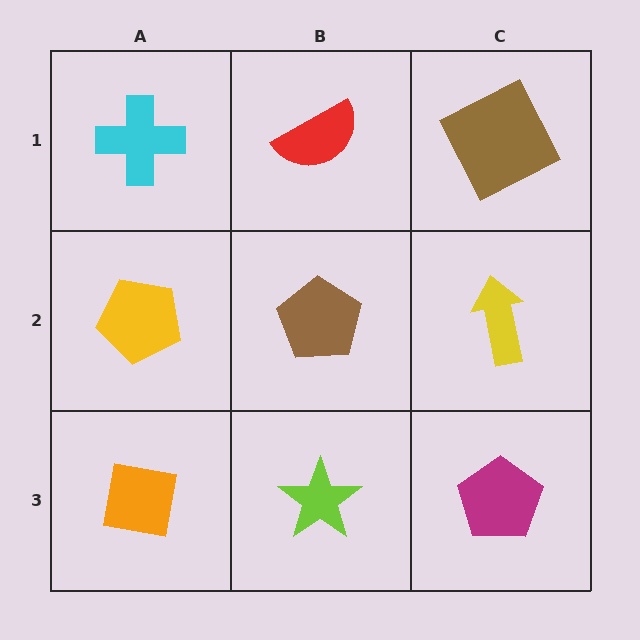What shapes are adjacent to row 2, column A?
A cyan cross (row 1, column A), an orange square (row 3, column A), a brown pentagon (row 2, column B).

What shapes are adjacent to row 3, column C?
A yellow arrow (row 2, column C), a lime star (row 3, column B).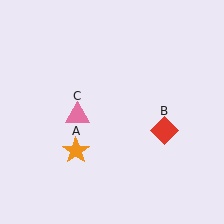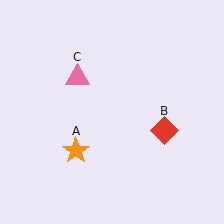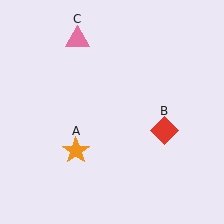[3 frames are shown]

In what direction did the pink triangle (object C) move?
The pink triangle (object C) moved up.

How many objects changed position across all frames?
1 object changed position: pink triangle (object C).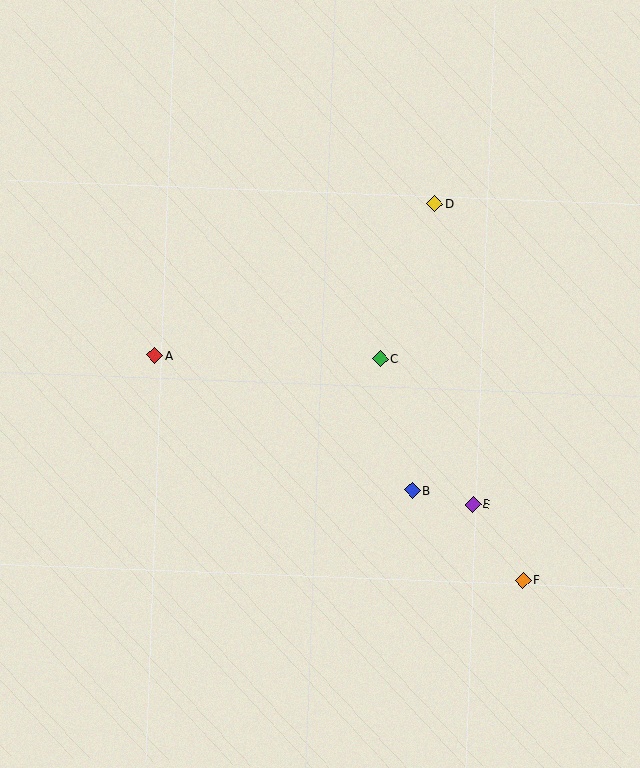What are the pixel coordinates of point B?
Point B is at (412, 490).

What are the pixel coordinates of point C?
Point C is at (380, 358).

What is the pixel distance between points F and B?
The distance between F and B is 143 pixels.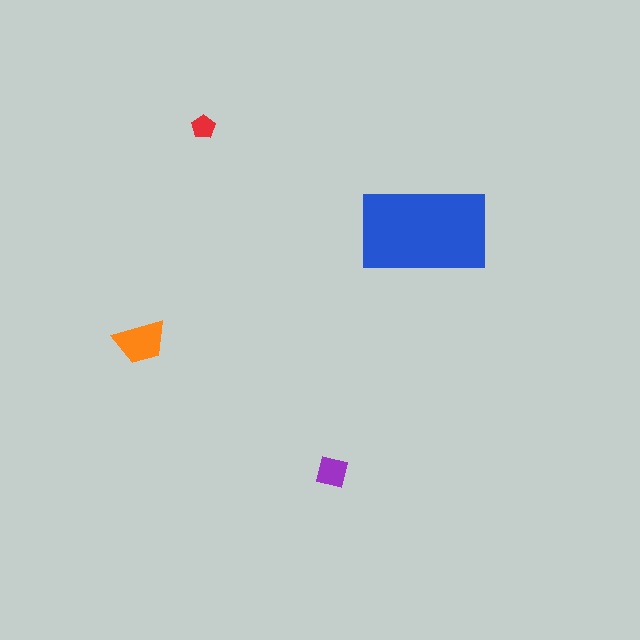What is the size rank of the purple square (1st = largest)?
3rd.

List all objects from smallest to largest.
The red pentagon, the purple square, the orange trapezoid, the blue rectangle.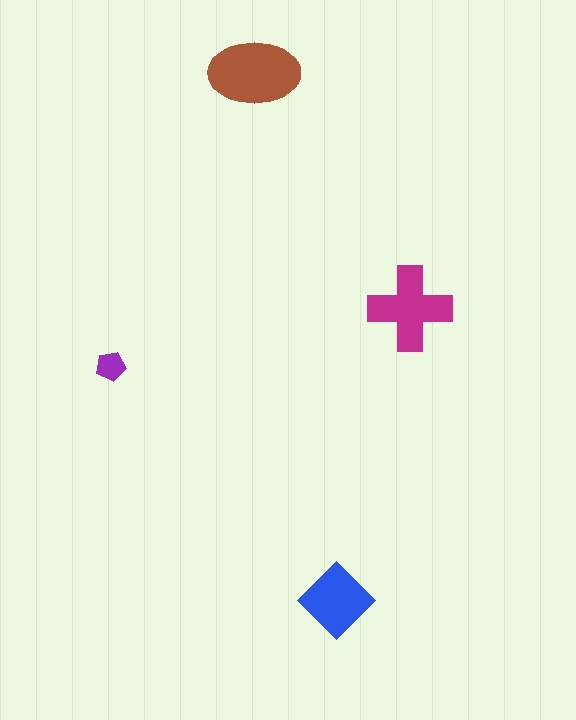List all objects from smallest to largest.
The purple pentagon, the blue diamond, the magenta cross, the brown ellipse.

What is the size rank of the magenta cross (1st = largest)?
2nd.